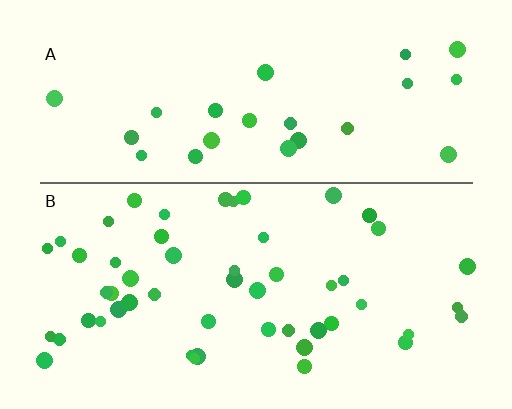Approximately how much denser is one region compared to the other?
Approximately 2.1× — region B over region A.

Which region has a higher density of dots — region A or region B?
B (the bottom).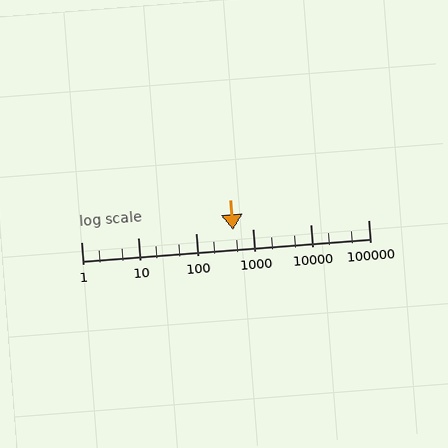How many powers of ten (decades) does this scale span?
The scale spans 5 decades, from 1 to 100000.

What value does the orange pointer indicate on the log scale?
The pointer indicates approximately 450.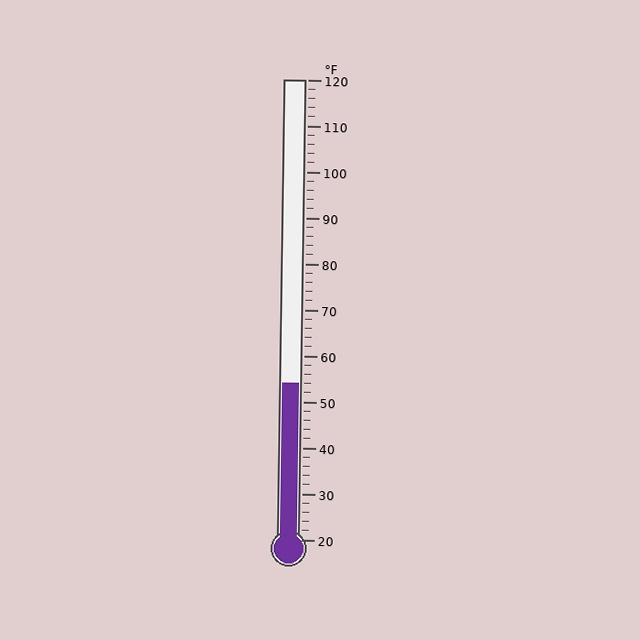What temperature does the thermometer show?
The thermometer shows approximately 54°F.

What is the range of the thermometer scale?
The thermometer scale ranges from 20°F to 120°F.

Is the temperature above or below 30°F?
The temperature is above 30°F.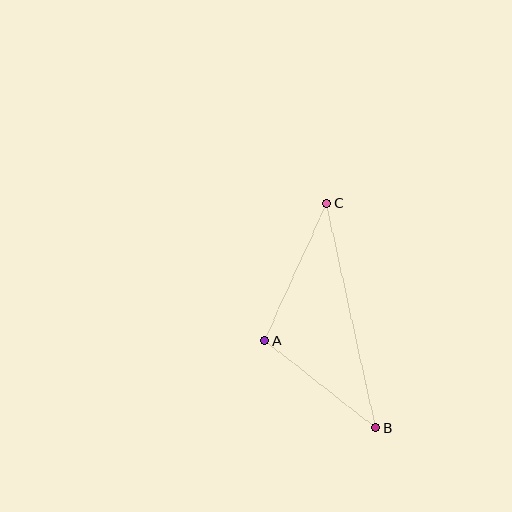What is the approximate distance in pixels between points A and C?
The distance between A and C is approximately 150 pixels.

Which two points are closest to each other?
Points A and B are closest to each other.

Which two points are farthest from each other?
Points B and C are farthest from each other.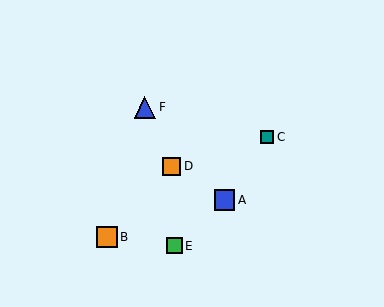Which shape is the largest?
The blue triangle (labeled F) is the largest.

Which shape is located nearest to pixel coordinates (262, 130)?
The teal square (labeled C) at (267, 137) is nearest to that location.